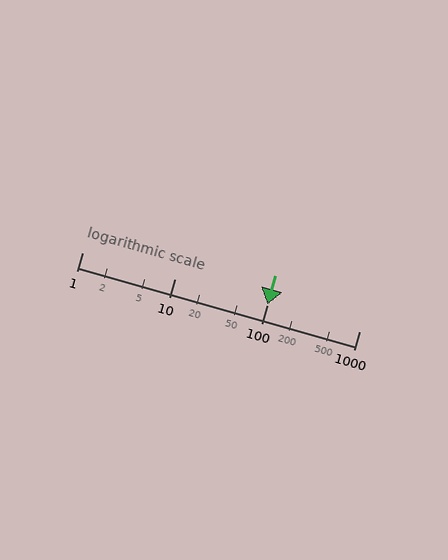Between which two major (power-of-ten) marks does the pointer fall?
The pointer is between 100 and 1000.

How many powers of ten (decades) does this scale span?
The scale spans 3 decades, from 1 to 1000.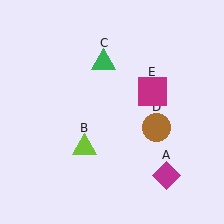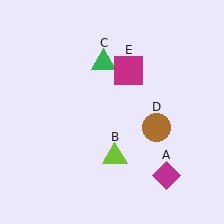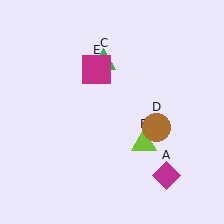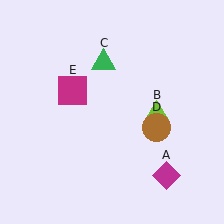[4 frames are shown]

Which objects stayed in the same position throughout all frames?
Magenta diamond (object A) and green triangle (object C) and brown circle (object D) remained stationary.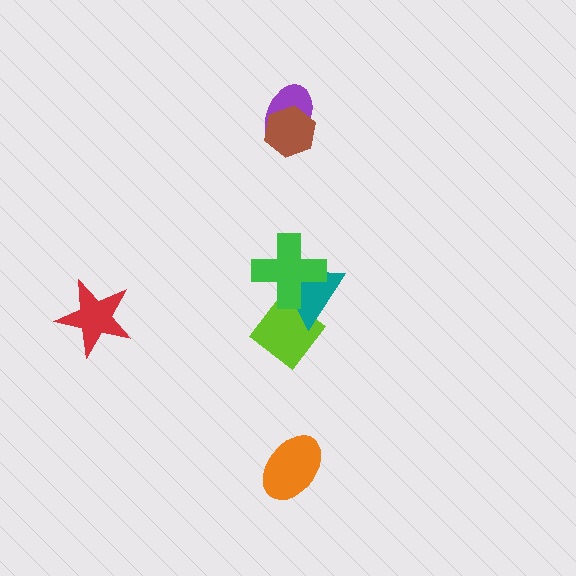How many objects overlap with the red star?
0 objects overlap with the red star.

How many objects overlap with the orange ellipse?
0 objects overlap with the orange ellipse.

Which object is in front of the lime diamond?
The teal triangle is in front of the lime diamond.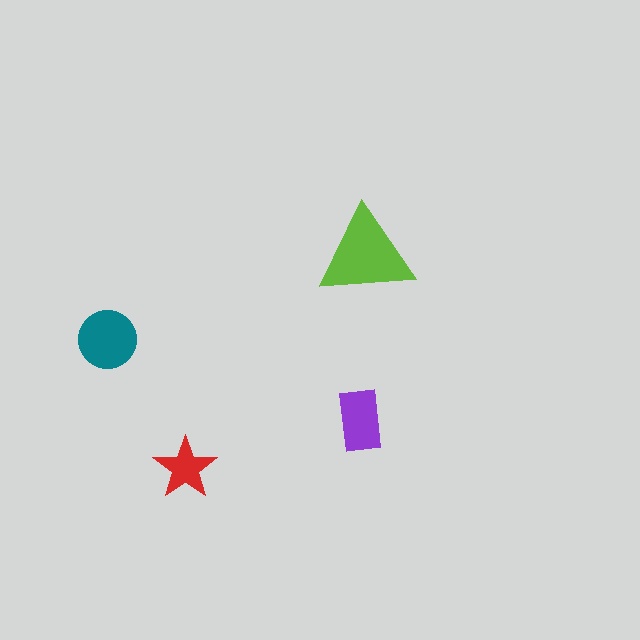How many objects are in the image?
There are 4 objects in the image.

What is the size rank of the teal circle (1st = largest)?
2nd.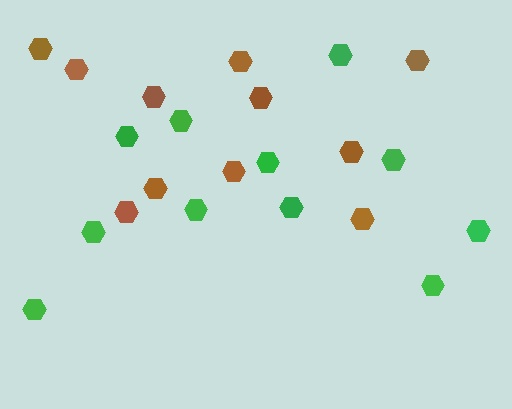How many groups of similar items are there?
There are 2 groups: one group of green hexagons (11) and one group of brown hexagons (11).